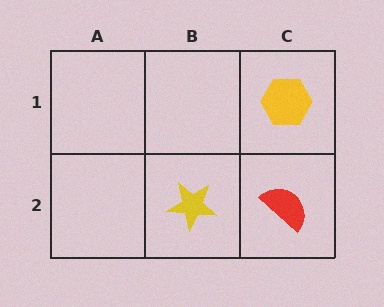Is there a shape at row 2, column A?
No, that cell is empty.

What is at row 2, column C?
A red semicircle.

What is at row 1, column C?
A yellow hexagon.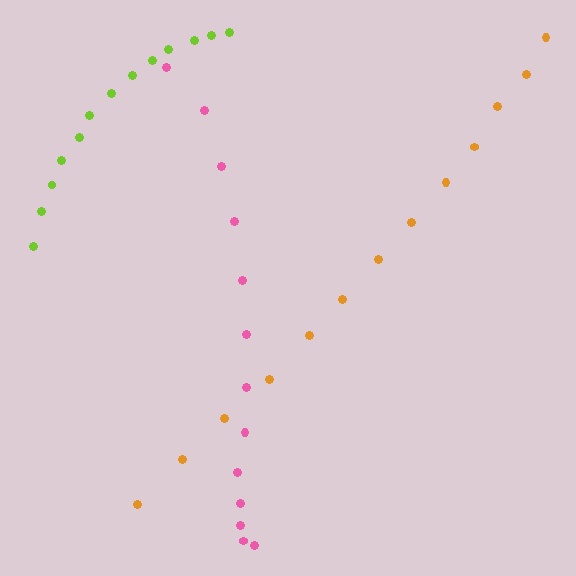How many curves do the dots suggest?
There are 3 distinct paths.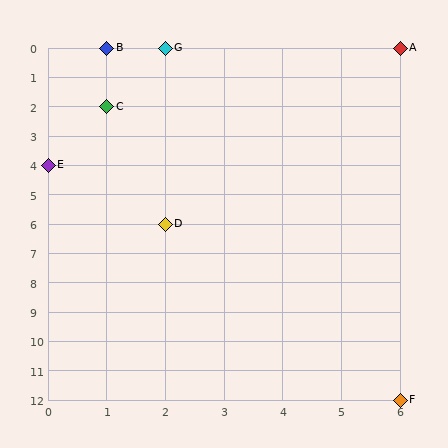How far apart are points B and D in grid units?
Points B and D are 1 column and 6 rows apart (about 6.1 grid units diagonally).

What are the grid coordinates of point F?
Point F is at grid coordinates (6, 12).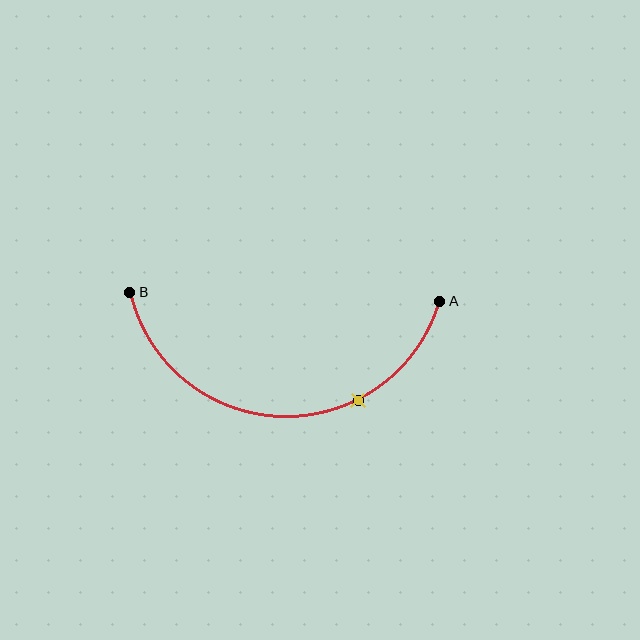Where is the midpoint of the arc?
The arc midpoint is the point on the curve farthest from the straight line joining A and B. It sits below that line.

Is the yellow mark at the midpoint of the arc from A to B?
No. The yellow mark lies on the arc but is closer to endpoint A. The arc midpoint would be at the point on the curve equidistant along the arc from both A and B.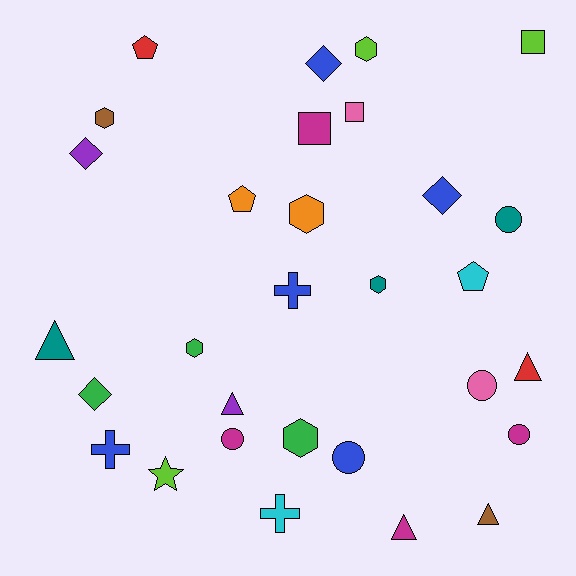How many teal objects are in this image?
There are 3 teal objects.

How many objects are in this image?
There are 30 objects.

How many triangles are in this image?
There are 5 triangles.